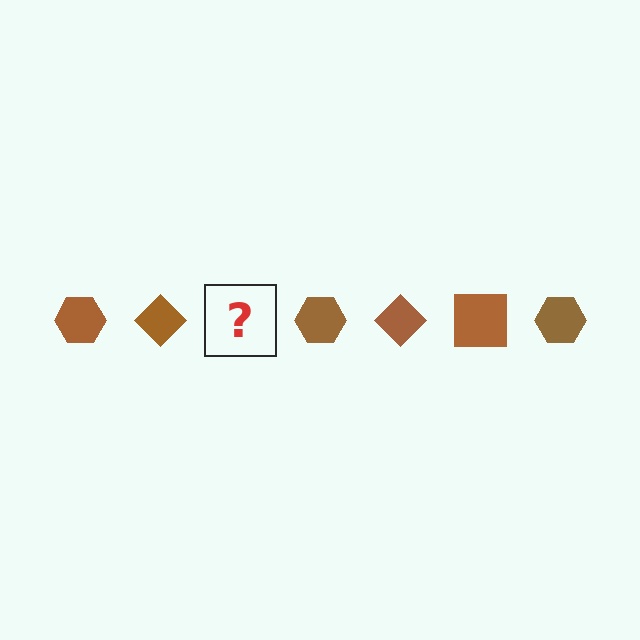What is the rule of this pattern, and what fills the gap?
The rule is that the pattern cycles through hexagon, diamond, square shapes in brown. The gap should be filled with a brown square.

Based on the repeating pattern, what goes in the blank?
The blank should be a brown square.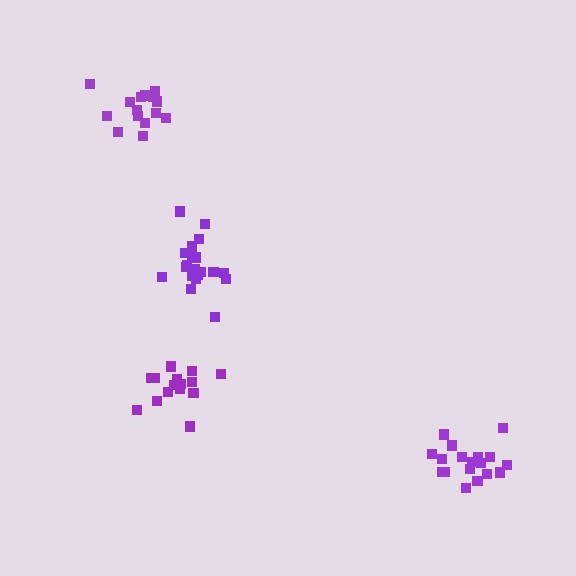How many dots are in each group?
Group 1: 20 dots, Group 2: 15 dots, Group 3: 16 dots, Group 4: 19 dots (70 total).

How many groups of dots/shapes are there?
There are 4 groups.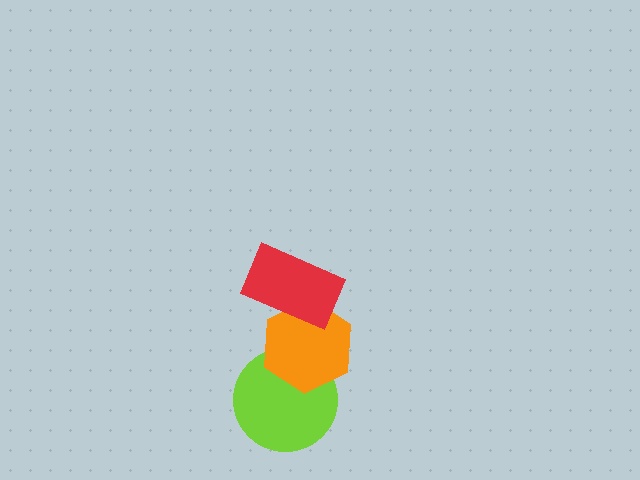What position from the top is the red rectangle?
The red rectangle is 1st from the top.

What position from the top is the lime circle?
The lime circle is 3rd from the top.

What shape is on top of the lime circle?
The orange hexagon is on top of the lime circle.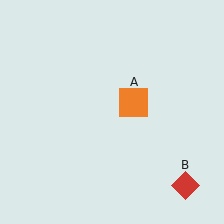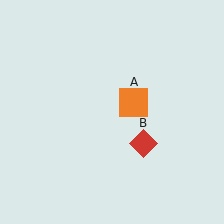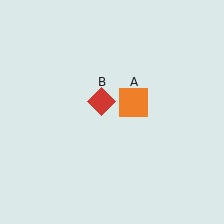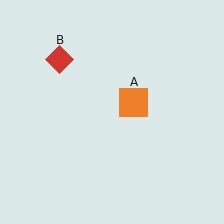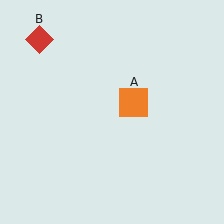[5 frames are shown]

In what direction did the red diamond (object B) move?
The red diamond (object B) moved up and to the left.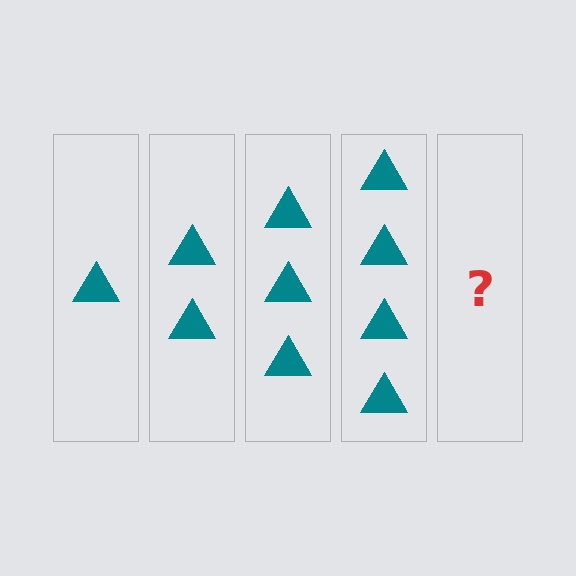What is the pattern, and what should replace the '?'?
The pattern is that each step adds one more triangle. The '?' should be 5 triangles.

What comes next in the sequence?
The next element should be 5 triangles.